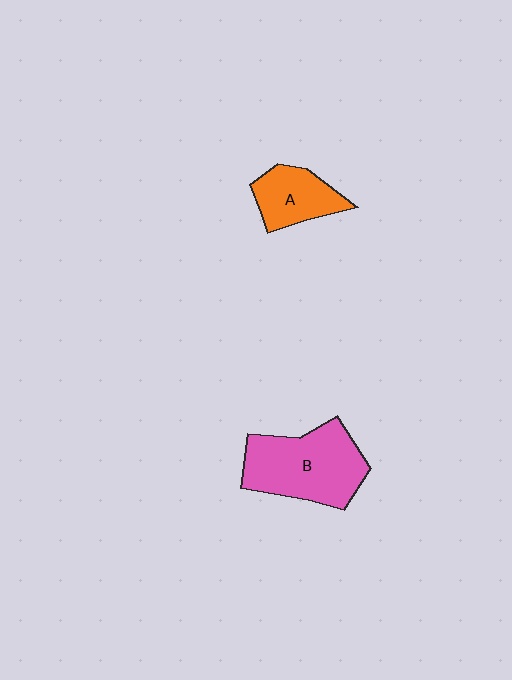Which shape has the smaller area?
Shape A (orange).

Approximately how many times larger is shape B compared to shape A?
Approximately 1.9 times.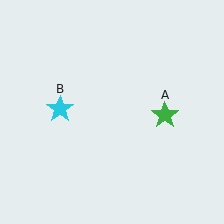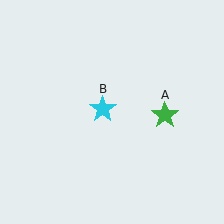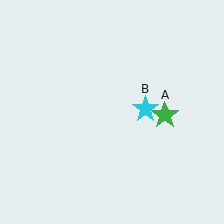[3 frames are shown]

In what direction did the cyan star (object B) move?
The cyan star (object B) moved right.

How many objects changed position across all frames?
1 object changed position: cyan star (object B).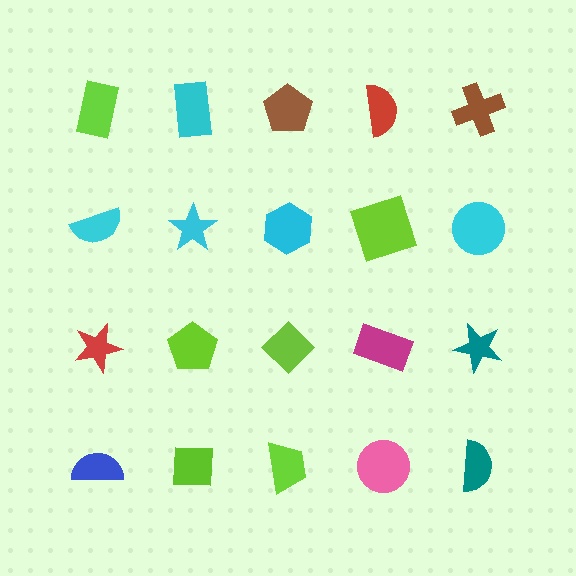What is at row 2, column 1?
A cyan semicircle.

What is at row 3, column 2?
A lime pentagon.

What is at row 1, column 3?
A brown pentagon.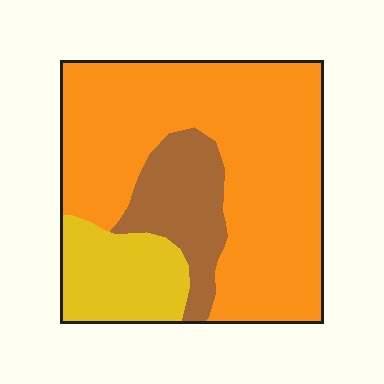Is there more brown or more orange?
Orange.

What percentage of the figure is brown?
Brown covers roughly 15% of the figure.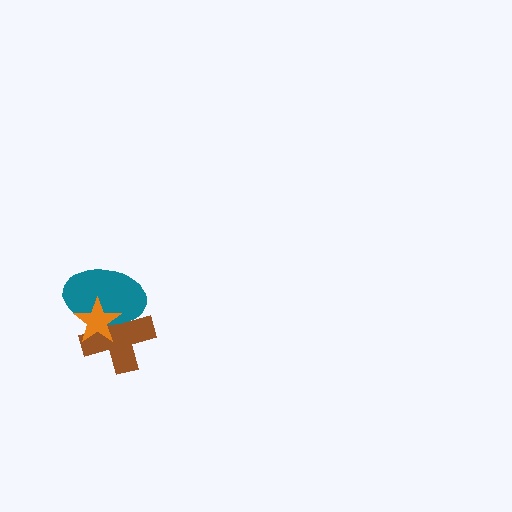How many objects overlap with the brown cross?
2 objects overlap with the brown cross.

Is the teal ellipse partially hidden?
Yes, it is partially covered by another shape.